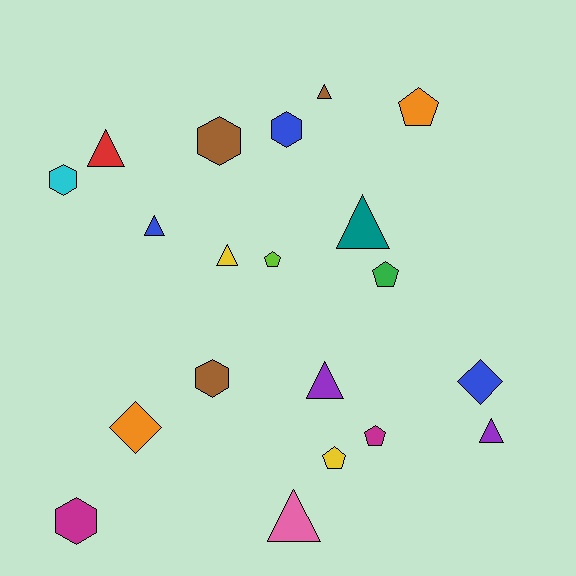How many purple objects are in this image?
There are 2 purple objects.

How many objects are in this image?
There are 20 objects.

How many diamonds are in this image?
There are 2 diamonds.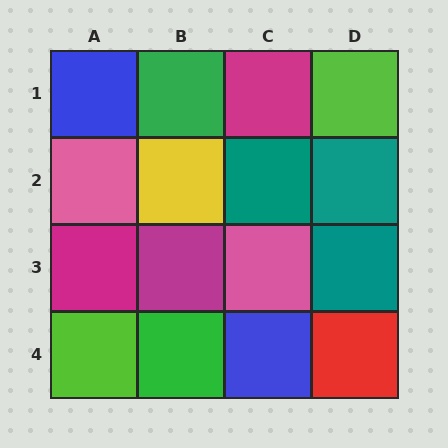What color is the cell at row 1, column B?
Green.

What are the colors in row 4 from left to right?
Lime, green, blue, red.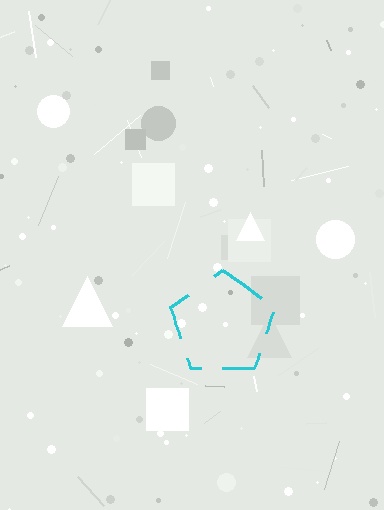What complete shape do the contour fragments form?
The contour fragments form a pentagon.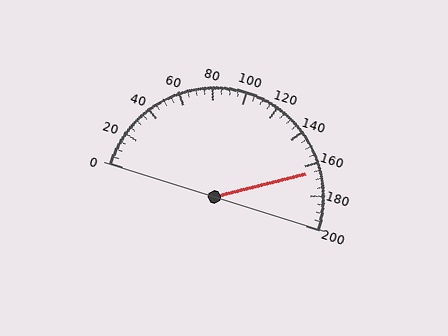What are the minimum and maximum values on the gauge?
The gauge ranges from 0 to 200.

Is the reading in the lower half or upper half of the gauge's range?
The reading is in the upper half of the range (0 to 200).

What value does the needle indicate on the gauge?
The needle indicates approximately 165.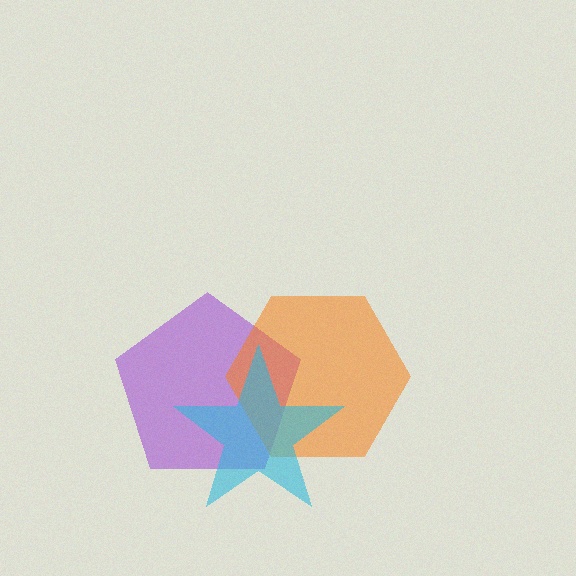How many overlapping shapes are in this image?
There are 3 overlapping shapes in the image.